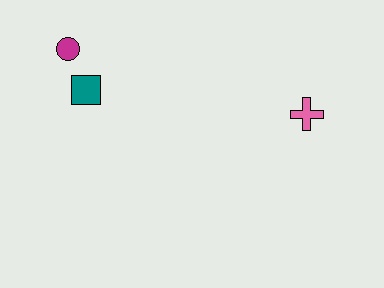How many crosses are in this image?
There is 1 cross.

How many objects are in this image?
There are 3 objects.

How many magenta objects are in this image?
There is 1 magenta object.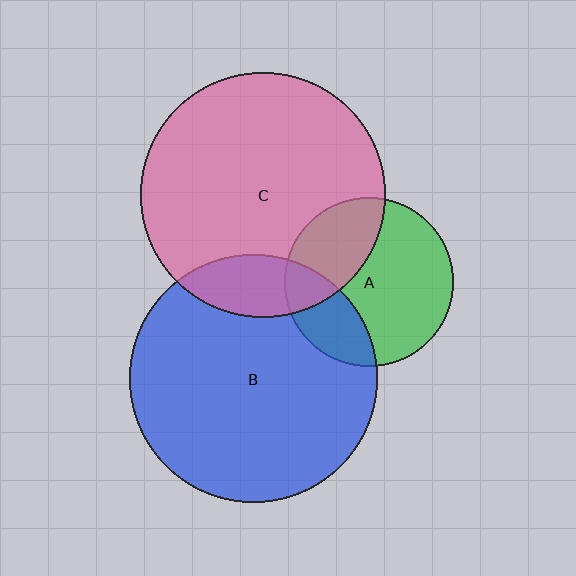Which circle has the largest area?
Circle B (blue).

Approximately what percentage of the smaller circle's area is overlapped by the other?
Approximately 15%.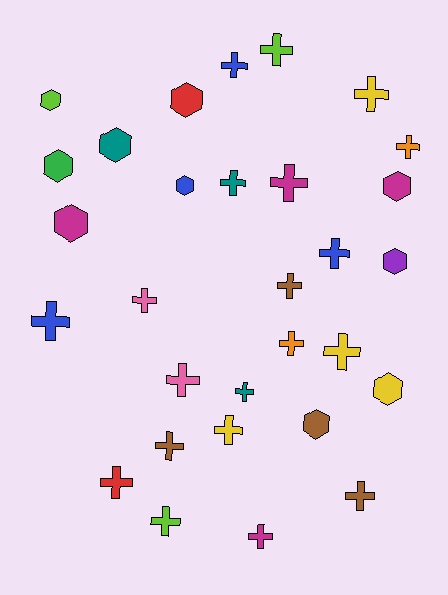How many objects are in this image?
There are 30 objects.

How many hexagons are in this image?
There are 10 hexagons.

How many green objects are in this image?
There is 1 green object.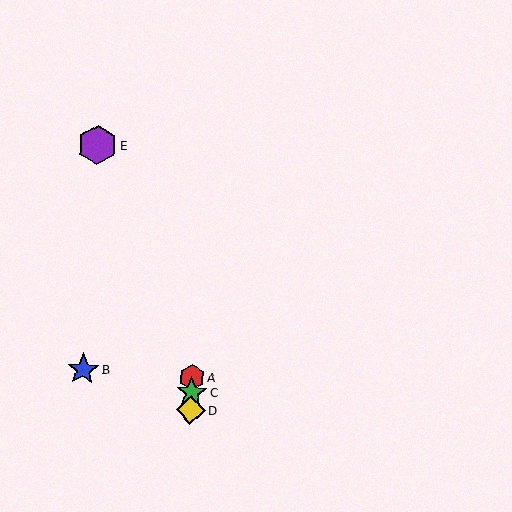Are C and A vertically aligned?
Yes, both are at x≈191.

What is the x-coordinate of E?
Object E is at x≈97.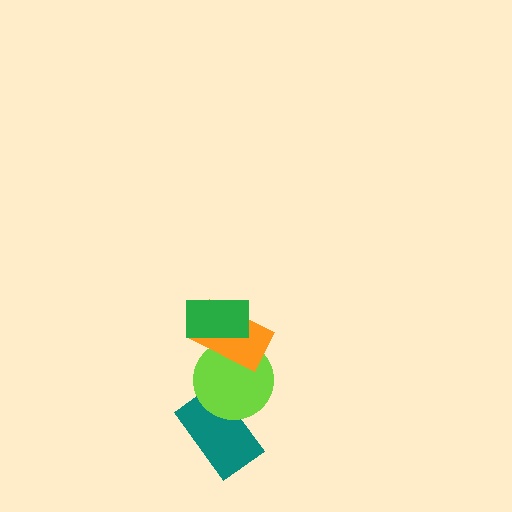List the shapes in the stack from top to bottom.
From top to bottom: the green rectangle, the orange rectangle, the lime circle, the teal rectangle.